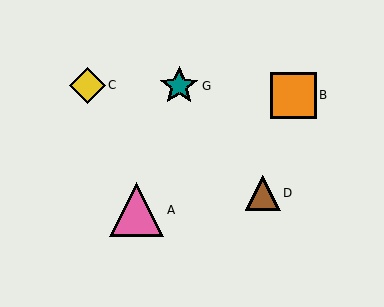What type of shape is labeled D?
Shape D is a brown triangle.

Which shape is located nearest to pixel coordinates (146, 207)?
The pink triangle (labeled A) at (137, 210) is nearest to that location.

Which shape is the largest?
The pink triangle (labeled A) is the largest.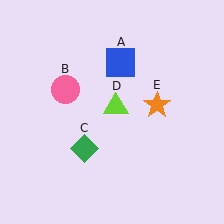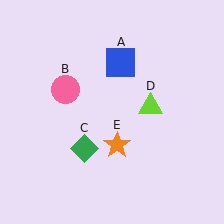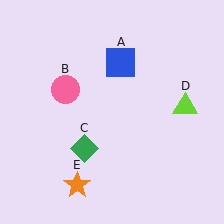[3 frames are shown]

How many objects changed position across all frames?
2 objects changed position: lime triangle (object D), orange star (object E).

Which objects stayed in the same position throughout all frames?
Blue square (object A) and pink circle (object B) and green diamond (object C) remained stationary.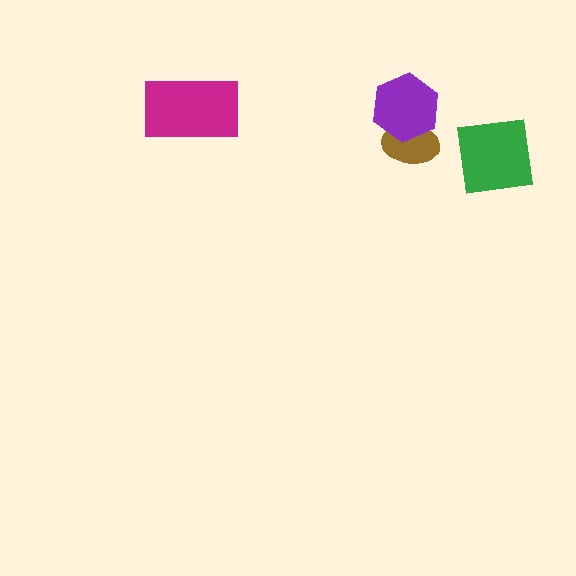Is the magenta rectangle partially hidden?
No, no other shape covers it.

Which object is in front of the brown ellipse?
The purple hexagon is in front of the brown ellipse.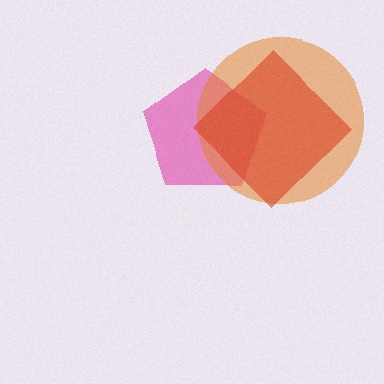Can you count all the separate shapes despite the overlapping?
Yes, there are 3 separate shapes.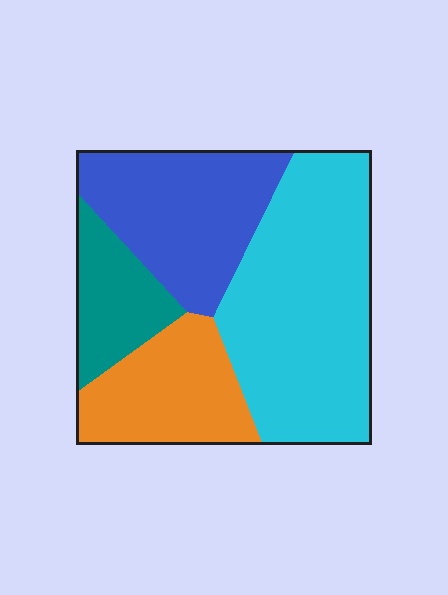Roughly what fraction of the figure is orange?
Orange covers 19% of the figure.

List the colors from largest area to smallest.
From largest to smallest: cyan, blue, orange, teal.